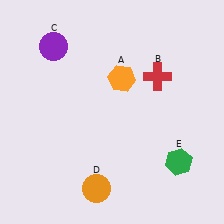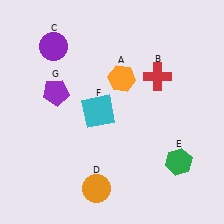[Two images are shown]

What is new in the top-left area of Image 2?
A purple pentagon (G) was added in the top-left area of Image 2.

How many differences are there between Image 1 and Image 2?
There are 2 differences between the two images.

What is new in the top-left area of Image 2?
A cyan square (F) was added in the top-left area of Image 2.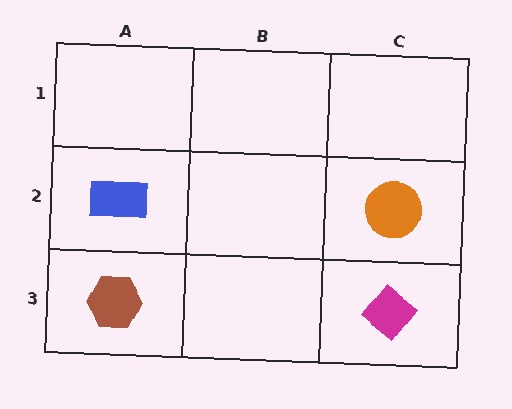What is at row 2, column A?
A blue rectangle.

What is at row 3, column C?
A magenta diamond.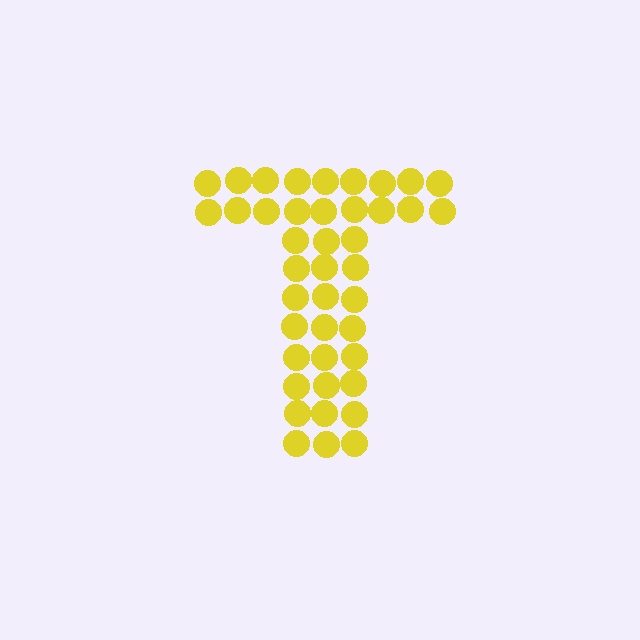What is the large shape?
The large shape is the letter T.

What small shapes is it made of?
It is made of small circles.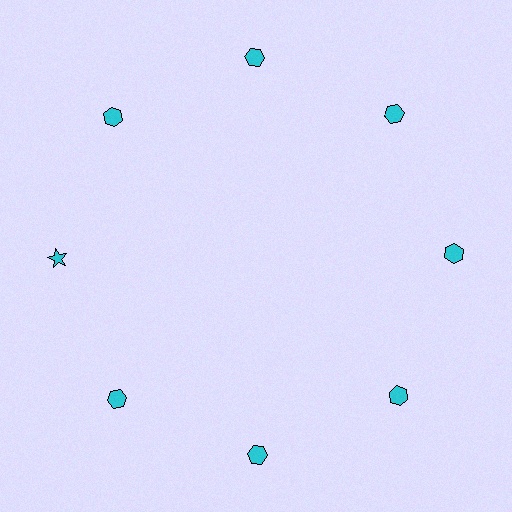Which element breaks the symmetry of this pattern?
The cyan star at roughly the 9 o'clock position breaks the symmetry. All other shapes are cyan hexagons.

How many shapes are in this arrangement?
There are 8 shapes arranged in a ring pattern.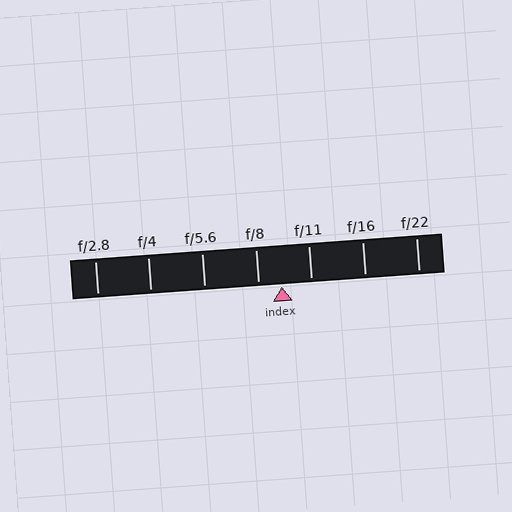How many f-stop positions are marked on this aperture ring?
There are 7 f-stop positions marked.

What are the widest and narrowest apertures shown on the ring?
The widest aperture shown is f/2.8 and the narrowest is f/22.